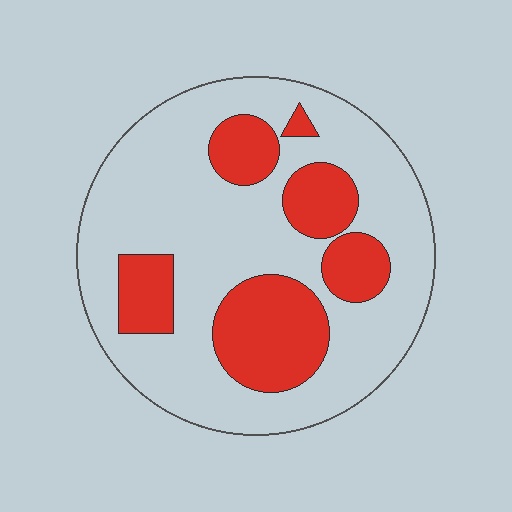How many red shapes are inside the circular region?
6.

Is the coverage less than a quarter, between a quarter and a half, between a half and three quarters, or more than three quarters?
Between a quarter and a half.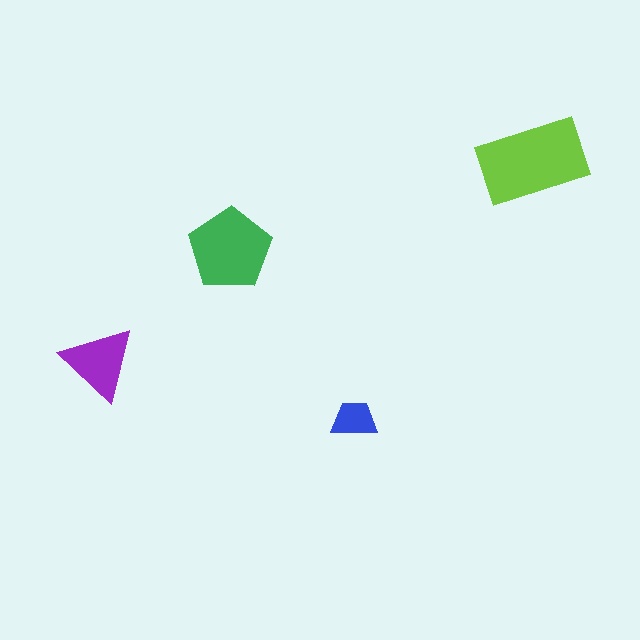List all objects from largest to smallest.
The lime rectangle, the green pentagon, the purple triangle, the blue trapezoid.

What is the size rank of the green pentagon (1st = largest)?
2nd.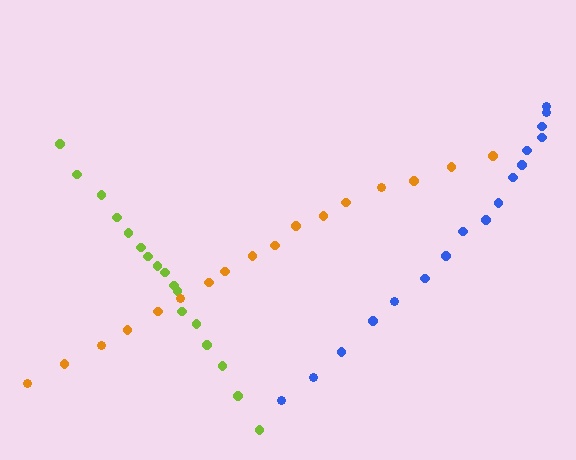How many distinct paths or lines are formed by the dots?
There are 3 distinct paths.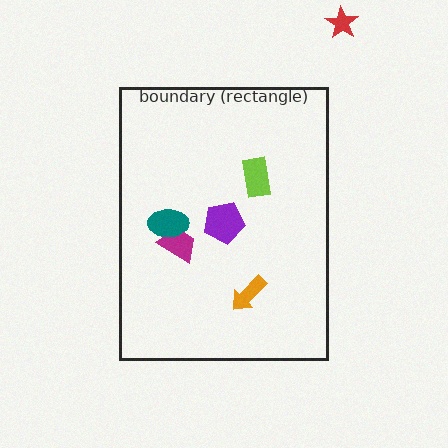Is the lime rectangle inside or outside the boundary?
Inside.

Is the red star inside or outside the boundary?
Outside.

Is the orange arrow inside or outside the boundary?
Inside.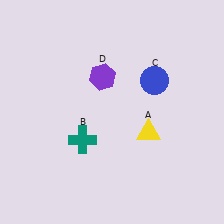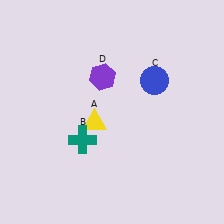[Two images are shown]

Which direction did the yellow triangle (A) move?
The yellow triangle (A) moved left.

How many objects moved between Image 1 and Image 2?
1 object moved between the two images.